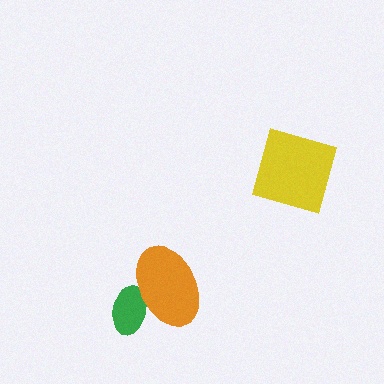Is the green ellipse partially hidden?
Yes, it is partially covered by another shape.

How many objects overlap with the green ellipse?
1 object overlaps with the green ellipse.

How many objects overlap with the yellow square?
0 objects overlap with the yellow square.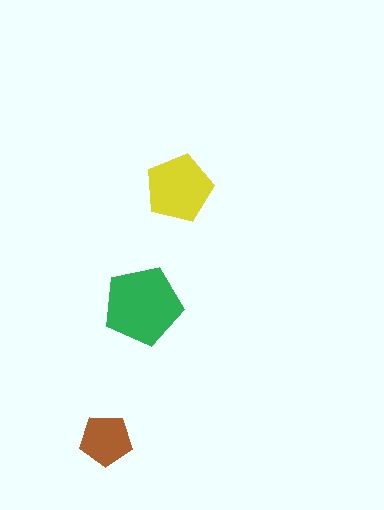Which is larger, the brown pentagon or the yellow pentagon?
The yellow one.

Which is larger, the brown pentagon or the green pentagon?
The green one.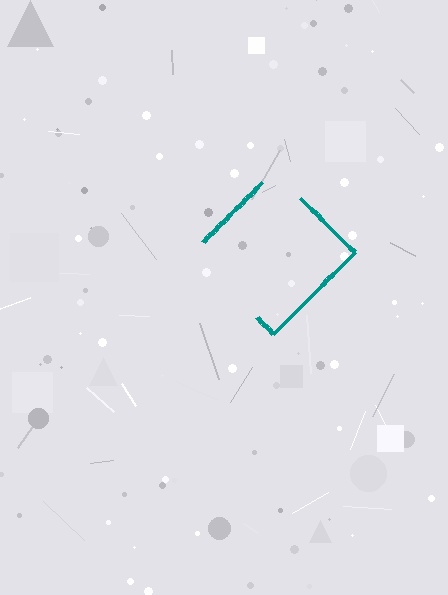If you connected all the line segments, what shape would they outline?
They would outline a diamond.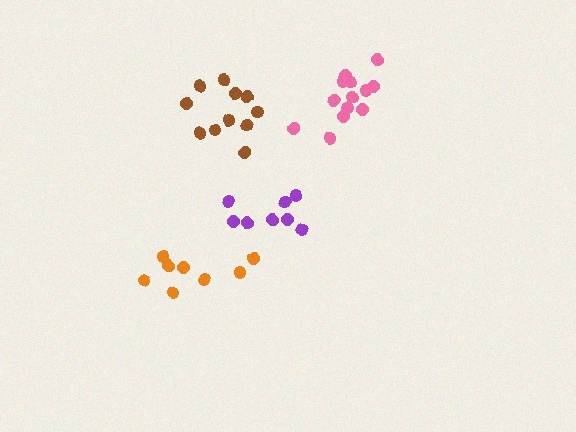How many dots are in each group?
Group 1: 11 dots, Group 2: 8 dots, Group 3: 8 dots, Group 4: 13 dots (40 total).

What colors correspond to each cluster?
The clusters are colored: brown, orange, purple, pink.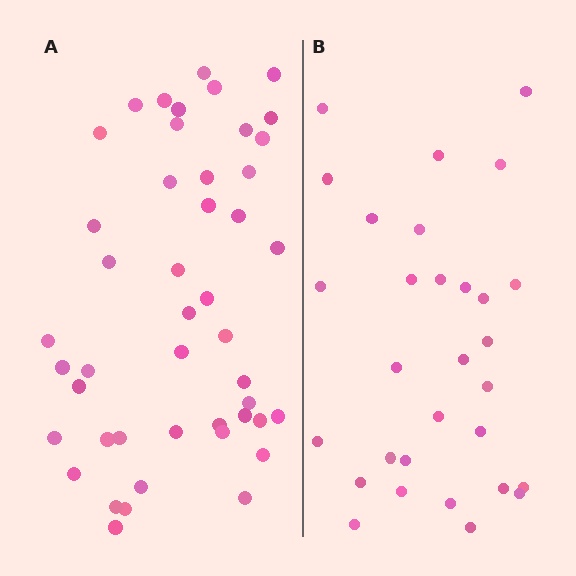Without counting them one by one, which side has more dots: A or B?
Region A (the left region) has more dots.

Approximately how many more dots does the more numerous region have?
Region A has approximately 15 more dots than region B.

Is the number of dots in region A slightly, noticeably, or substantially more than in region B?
Region A has substantially more. The ratio is roughly 1.5 to 1.